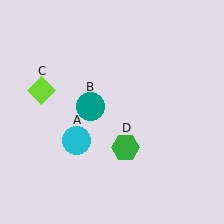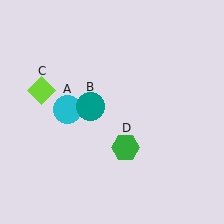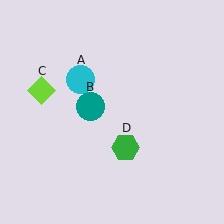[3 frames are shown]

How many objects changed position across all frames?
1 object changed position: cyan circle (object A).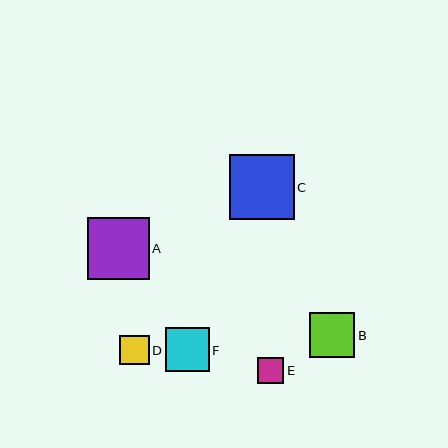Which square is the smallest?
Square E is the smallest with a size of approximately 26 pixels.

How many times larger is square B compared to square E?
Square B is approximately 1.7 times the size of square E.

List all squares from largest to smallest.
From largest to smallest: C, A, B, F, D, E.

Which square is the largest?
Square C is the largest with a size of approximately 65 pixels.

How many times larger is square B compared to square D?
Square B is approximately 1.6 times the size of square D.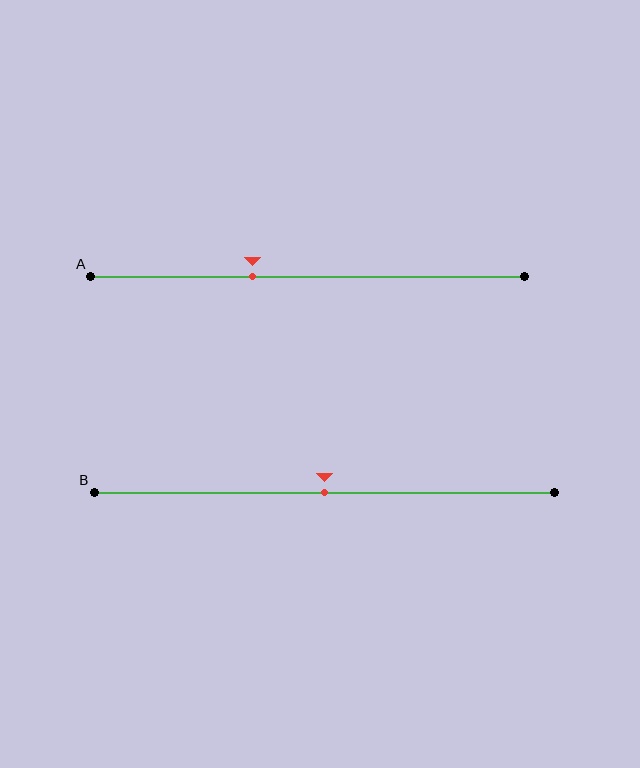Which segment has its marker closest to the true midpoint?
Segment B has its marker closest to the true midpoint.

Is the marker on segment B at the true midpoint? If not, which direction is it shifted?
Yes, the marker on segment B is at the true midpoint.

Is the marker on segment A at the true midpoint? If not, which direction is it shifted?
No, the marker on segment A is shifted to the left by about 13% of the segment length.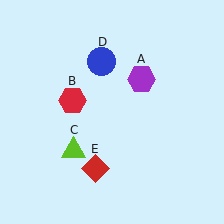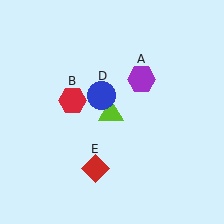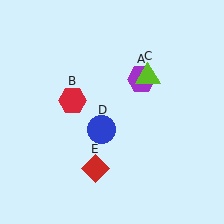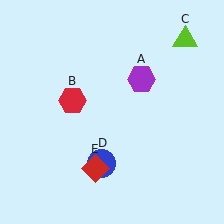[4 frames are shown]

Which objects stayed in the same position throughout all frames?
Purple hexagon (object A) and red hexagon (object B) and red diamond (object E) remained stationary.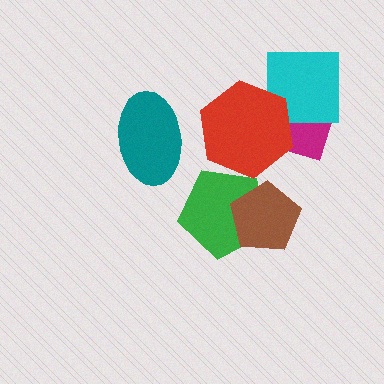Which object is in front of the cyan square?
The red hexagon is in front of the cyan square.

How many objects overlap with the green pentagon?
2 objects overlap with the green pentagon.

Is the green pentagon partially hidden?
Yes, it is partially covered by another shape.